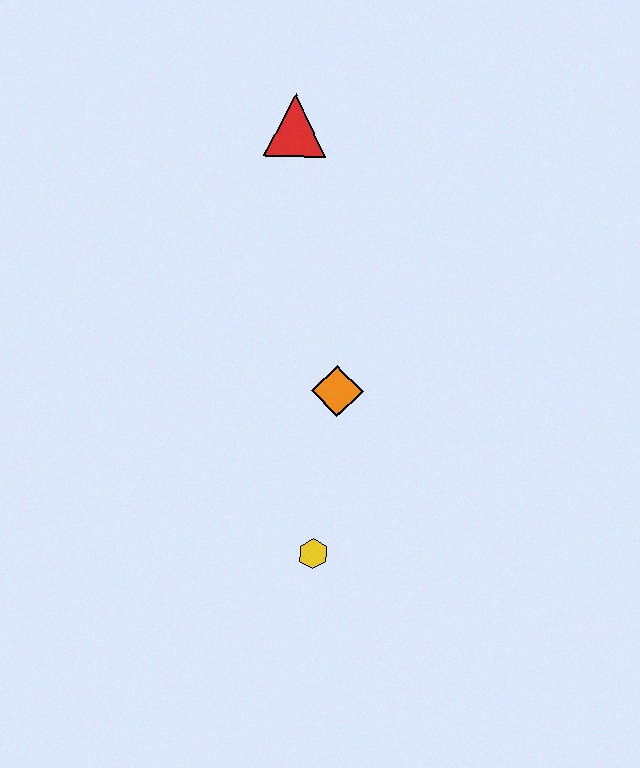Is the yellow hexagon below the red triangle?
Yes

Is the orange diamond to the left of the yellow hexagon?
No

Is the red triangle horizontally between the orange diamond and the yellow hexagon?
No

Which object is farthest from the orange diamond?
The red triangle is farthest from the orange diamond.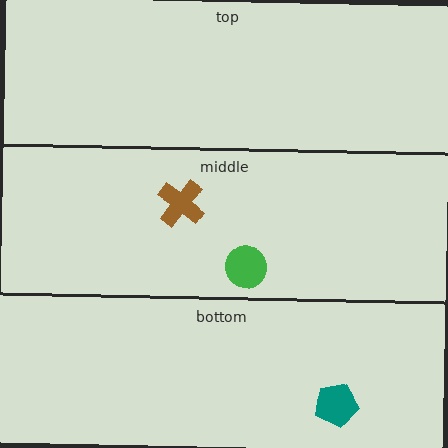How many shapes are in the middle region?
2.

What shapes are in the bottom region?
The teal pentagon.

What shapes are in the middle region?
The brown cross, the green circle.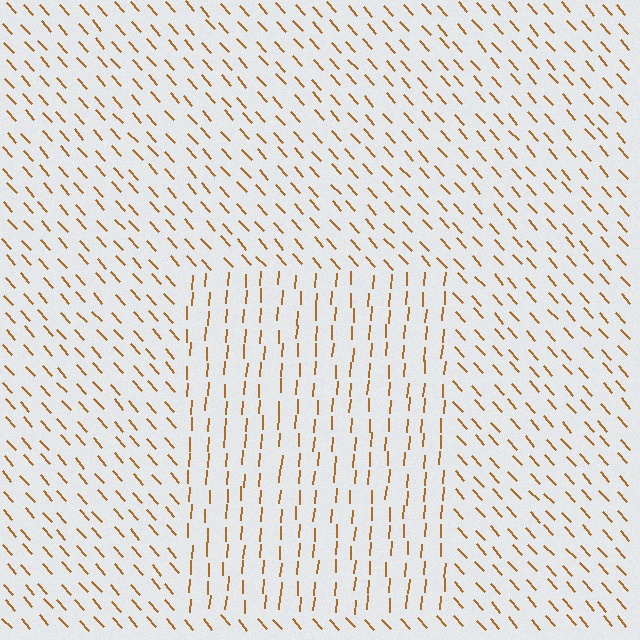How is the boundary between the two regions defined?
The boundary is defined purely by a change in line orientation (approximately 45 degrees difference). All lines are the same color and thickness.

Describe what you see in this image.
The image is filled with small brown line segments. A rectangle region in the image has lines oriented differently from the surrounding lines, creating a visible texture boundary.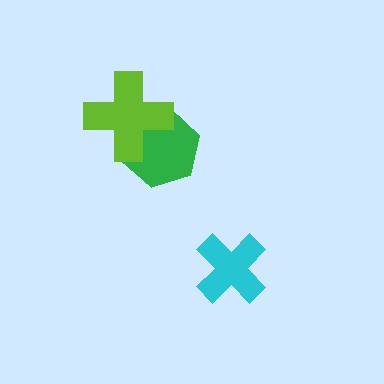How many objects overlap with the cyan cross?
0 objects overlap with the cyan cross.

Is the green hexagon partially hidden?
Yes, it is partially covered by another shape.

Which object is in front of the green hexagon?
The lime cross is in front of the green hexagon.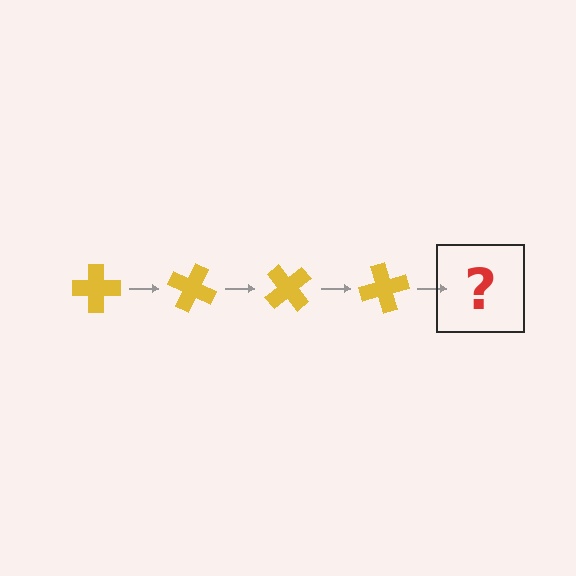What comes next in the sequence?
The next element should be a yellow cross rotated 100 degrees.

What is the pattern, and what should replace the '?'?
The pattern is that the cross rotates 25 degrees each step. The '?' should be a yellow cross rotated 100 degrees.